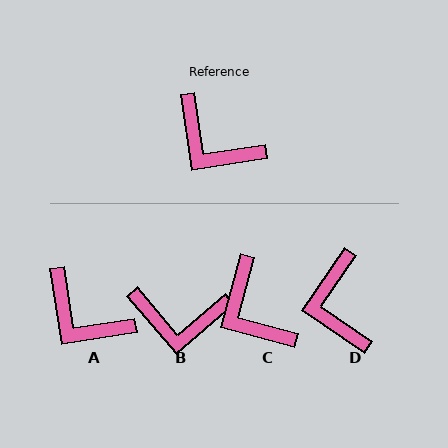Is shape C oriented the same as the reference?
No, it is off by about 24 degrees.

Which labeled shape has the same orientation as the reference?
A.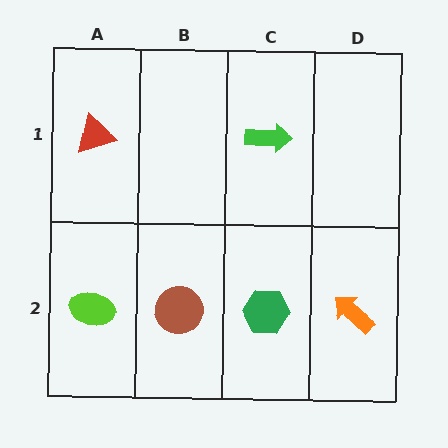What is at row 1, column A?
A red triangle.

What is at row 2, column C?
A green hexagon.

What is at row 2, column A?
A lime ellipse.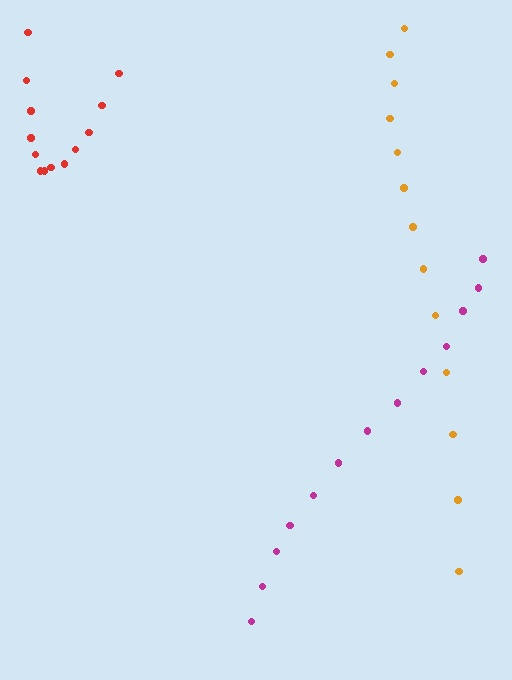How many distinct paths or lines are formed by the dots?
There are 3 distinct paths.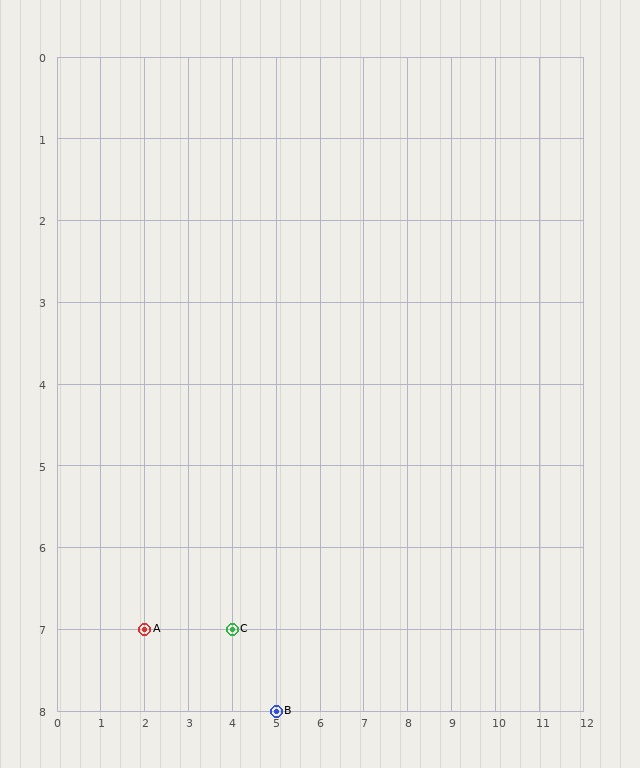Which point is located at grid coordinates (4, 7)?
Point C is at (4, 7).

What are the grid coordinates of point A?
Point A is at grid coordinates (2, 7).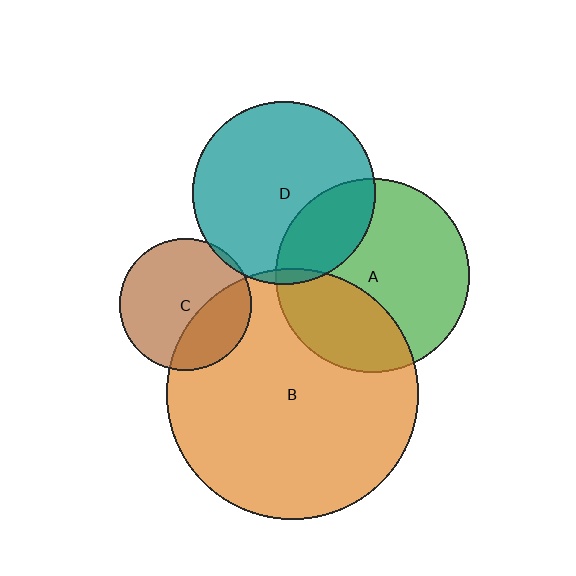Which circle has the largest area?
Circle B (orange).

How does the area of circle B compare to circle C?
Approximately 3.6 times.